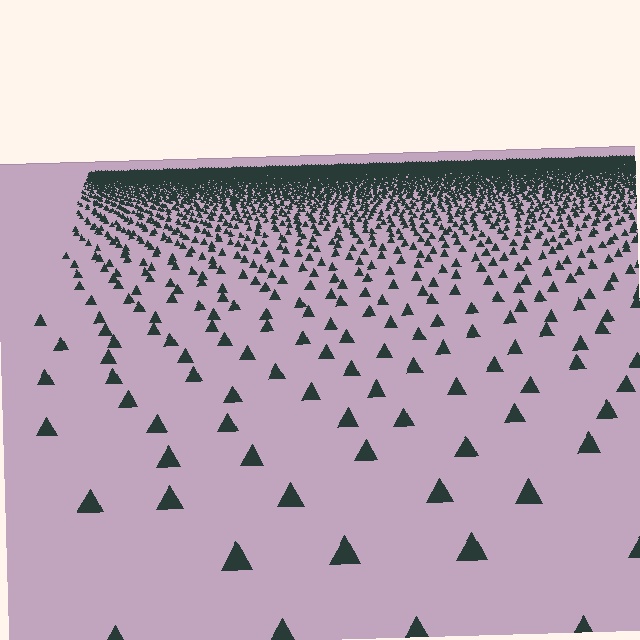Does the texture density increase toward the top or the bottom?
Density increases toward the top.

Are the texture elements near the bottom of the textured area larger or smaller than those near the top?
Larger. Near the bottom, elements are closer to the viewer and appear at a bigger on-screen size.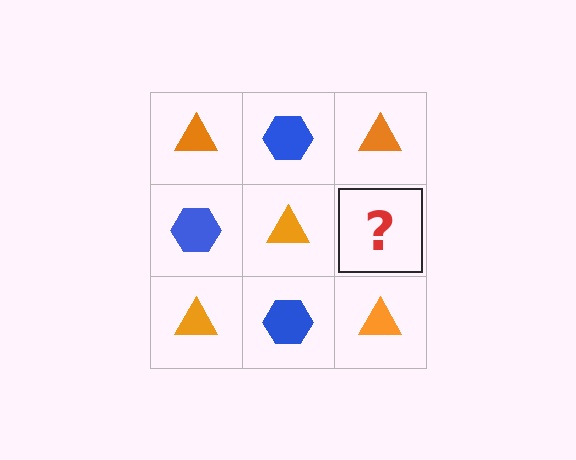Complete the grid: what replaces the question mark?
The question mark should be replaced with a blue hexagon.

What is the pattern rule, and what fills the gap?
The rule is that it alternates orange triangle and blue hexagon in a checkerboard pattern. The gap should be filled with a blue hexagon.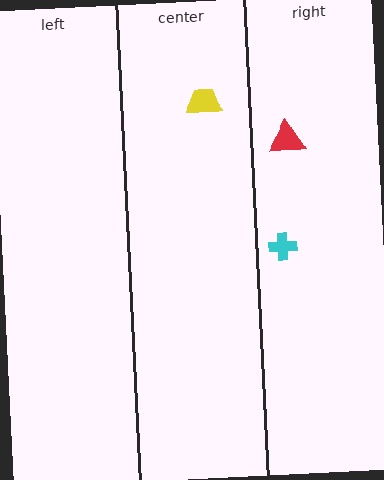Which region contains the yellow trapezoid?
The center region.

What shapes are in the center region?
The yellow trapezoid.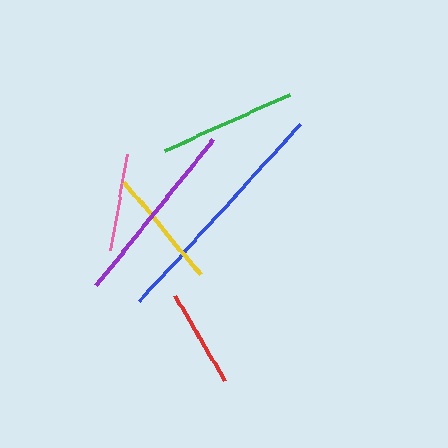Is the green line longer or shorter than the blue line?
The blue line is longer than the green line.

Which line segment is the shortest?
The pink line is the shortest at approximately 98 pixels.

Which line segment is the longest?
The blue line is the longest at approximately 240 pixels.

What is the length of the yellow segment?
The yellow segment is approximately 121 pixels long.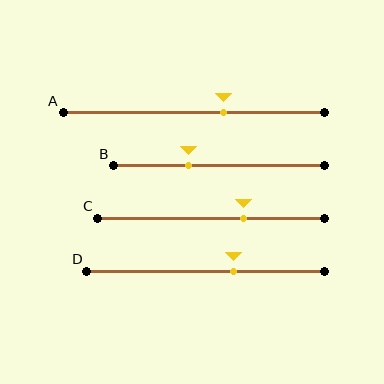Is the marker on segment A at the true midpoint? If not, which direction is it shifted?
No, the marker on segment A is shifted to the right by about 11% of the segment length.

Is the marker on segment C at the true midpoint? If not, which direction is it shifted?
No, the marker on segment C is shifted to the right by about 15% of the segment length.